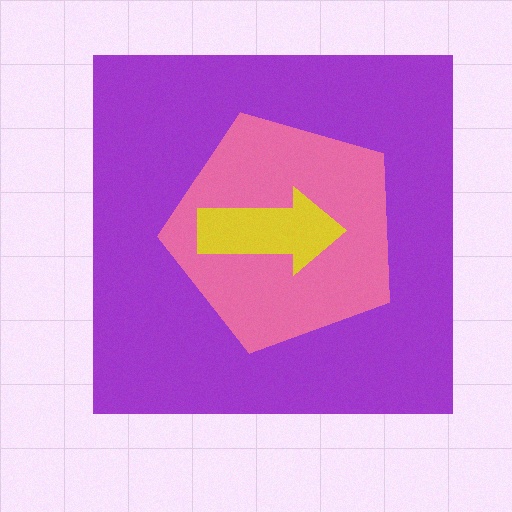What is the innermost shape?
The yellow arrow.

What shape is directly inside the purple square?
The pink pentagon.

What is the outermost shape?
The purple square.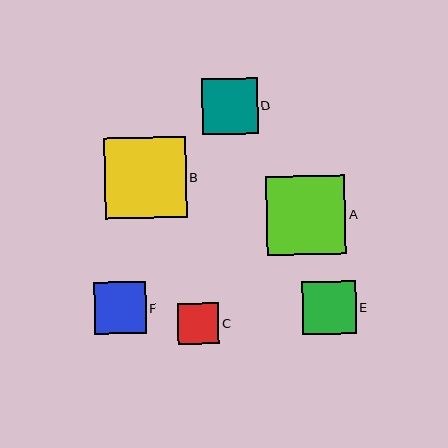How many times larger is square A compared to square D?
Square A is approximately 1.4 times the size of square D.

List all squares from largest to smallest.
From largest to smallest: B, A, D, E, F, C.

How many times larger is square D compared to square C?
Square D is approximately 1.4 times the size of square C.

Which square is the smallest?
Square C is the smallest with a size of approximately 41 pixels.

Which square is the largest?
Square B is the largest with a size of approximately 82 pixels.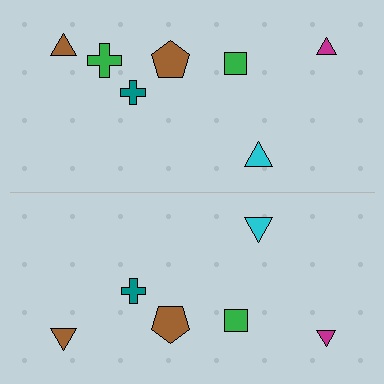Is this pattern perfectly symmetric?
No, the pattern is not perfectly symmetric. A green cross is missing from the bottom side.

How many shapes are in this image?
There are 13 shapes in this image.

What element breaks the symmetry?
A green cross is missing from the bottom side.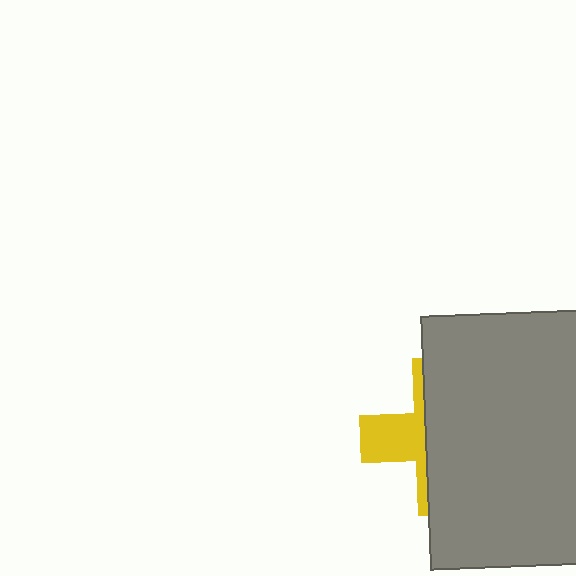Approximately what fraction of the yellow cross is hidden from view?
Roughly 67% of the yellow cross is hidden behind the gray rectangle.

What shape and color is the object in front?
The object in front is a gray rectangle.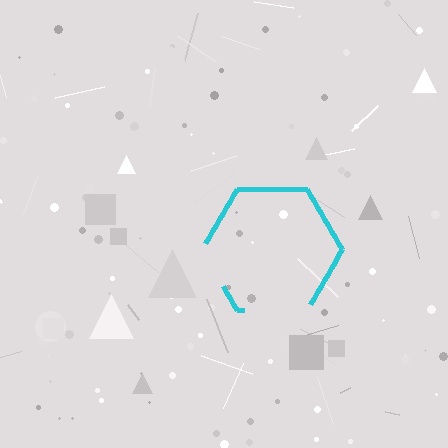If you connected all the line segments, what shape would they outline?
They would outline a hexagon.